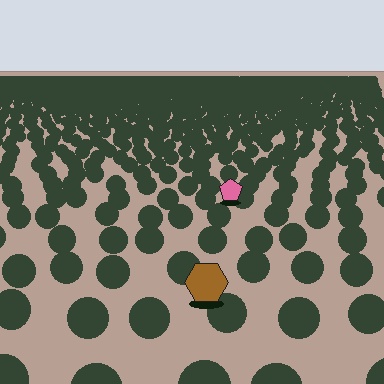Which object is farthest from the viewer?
The pink pentagon is farthest from the viewer. It appears smaller and the ground texture around it is denser.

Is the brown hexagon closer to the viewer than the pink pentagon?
Yes. The brown hexagon is closer — you can tell from the texture gradient: the ground texture is coarser near it.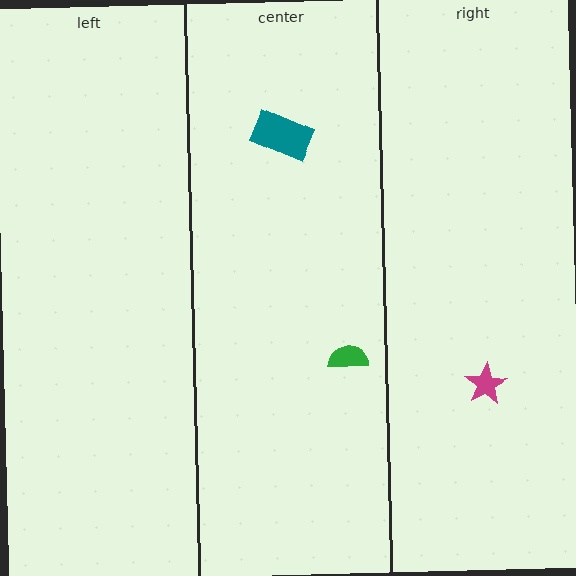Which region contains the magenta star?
The right region.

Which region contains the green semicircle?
The center region.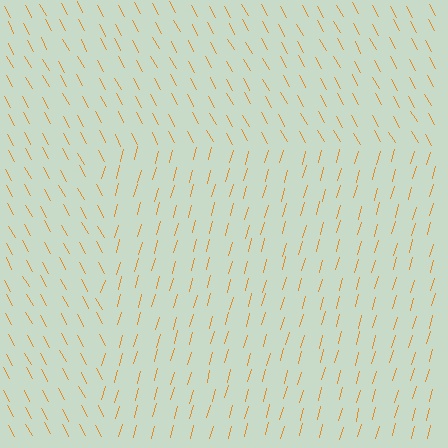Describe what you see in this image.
The image is filled with small orange line segments. A rectangle region in the image has lines oriented differently from the surrounding lines, creating a visible texture boundary.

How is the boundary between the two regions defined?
The boundary is defined purely by a change in line orientation (approximately 45 degrees difference). All lines are the same color and thickness.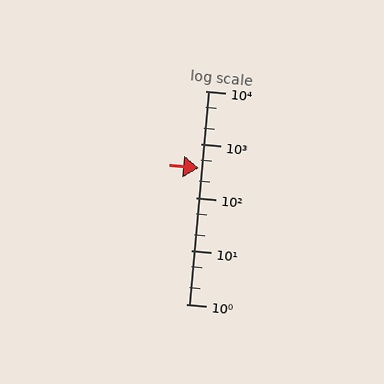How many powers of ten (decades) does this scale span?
The scale spans 4 decades, from 1 to 10000.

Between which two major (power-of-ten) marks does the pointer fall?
The pointer is between 100 and 1000.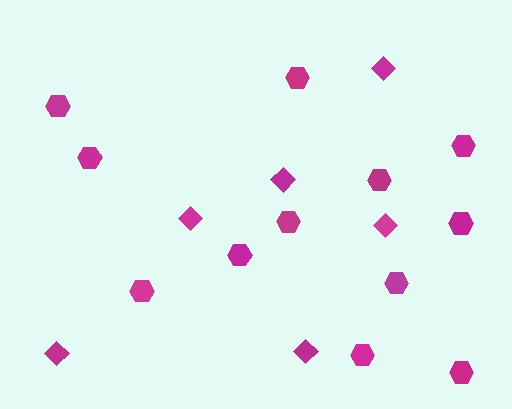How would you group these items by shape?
There are 2 groups: one group of diamonds (6) and one group of hexagons (12).